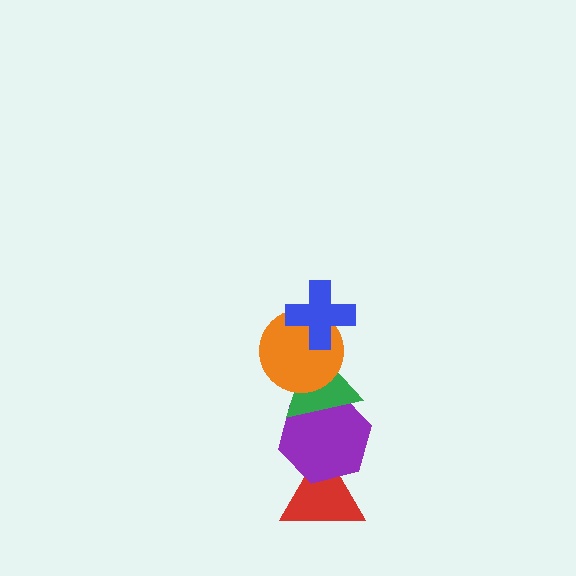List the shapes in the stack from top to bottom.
From top to bottom: the blue cross, the orange circle, the green triangle, the purple hexagon, the red triangle.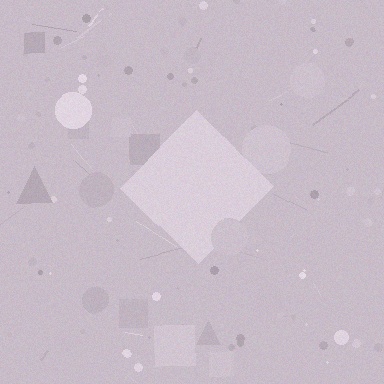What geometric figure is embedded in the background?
A diamond is embedded in the background.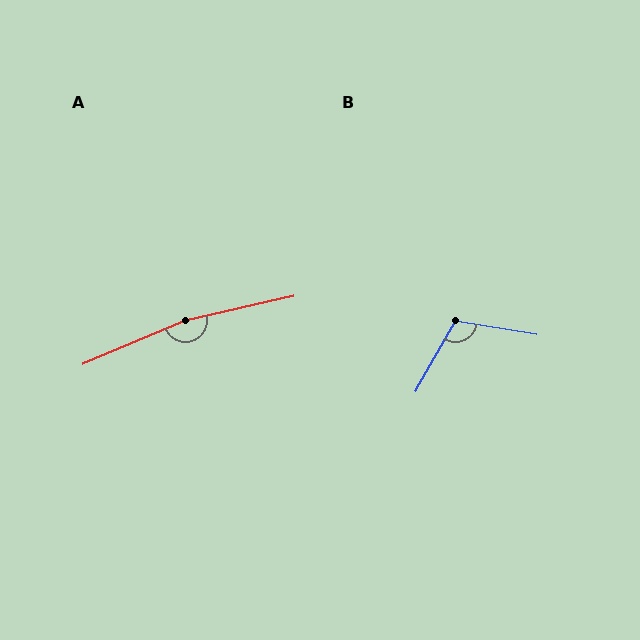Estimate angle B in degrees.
Approximately 111 degrees.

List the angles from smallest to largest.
B (111°), A (169°).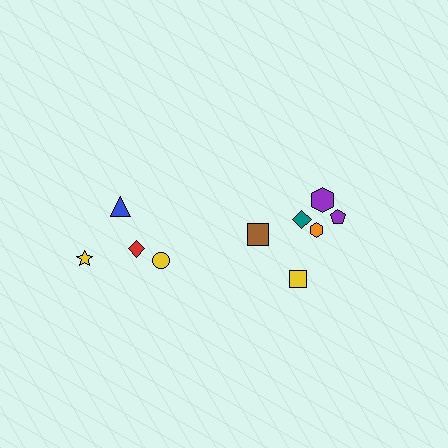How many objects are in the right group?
There are 6 objects.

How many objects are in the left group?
There are 4 objects.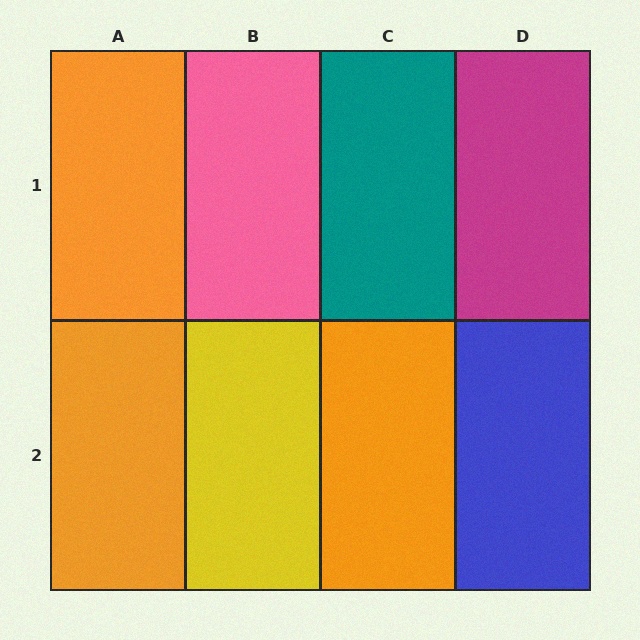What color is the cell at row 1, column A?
Orange.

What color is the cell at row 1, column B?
Pink.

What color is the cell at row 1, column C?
Teal.